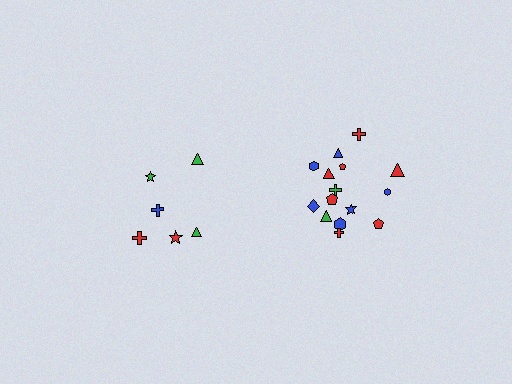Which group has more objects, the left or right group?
The right group.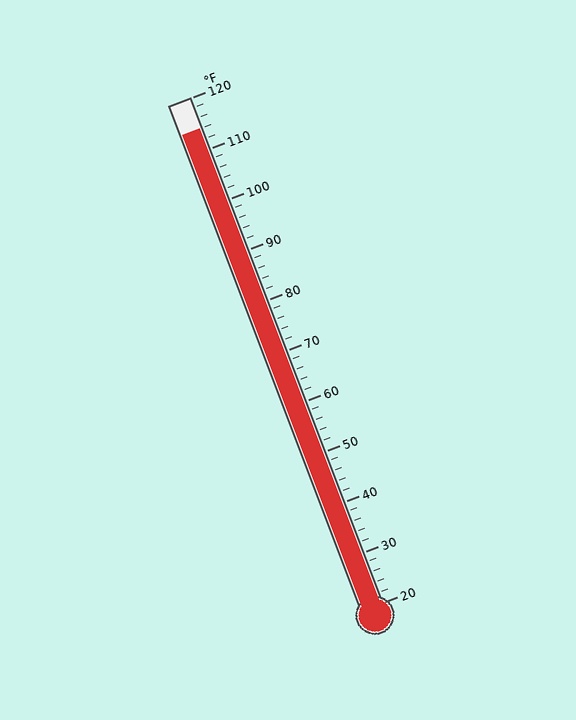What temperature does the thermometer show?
The thermometer shows approximately 114°F.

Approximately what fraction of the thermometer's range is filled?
The thermometer is filled to approximately 95% of its range.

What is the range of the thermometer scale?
The thermometer scale ranges from 20°F to 120°F.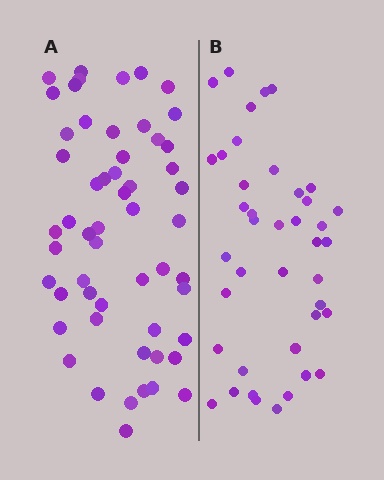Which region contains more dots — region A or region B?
Region A (the left region) has more dots.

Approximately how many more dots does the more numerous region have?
Region A has approximately 15 more dots than region B.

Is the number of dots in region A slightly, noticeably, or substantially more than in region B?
Region A has noticeably more, but not dramatically so. The ratio is roughly 1.3 to 1.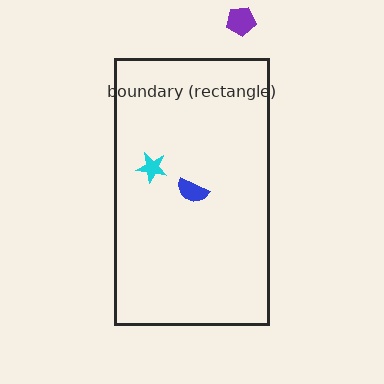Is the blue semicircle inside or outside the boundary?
Inside.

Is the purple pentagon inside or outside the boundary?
Outside.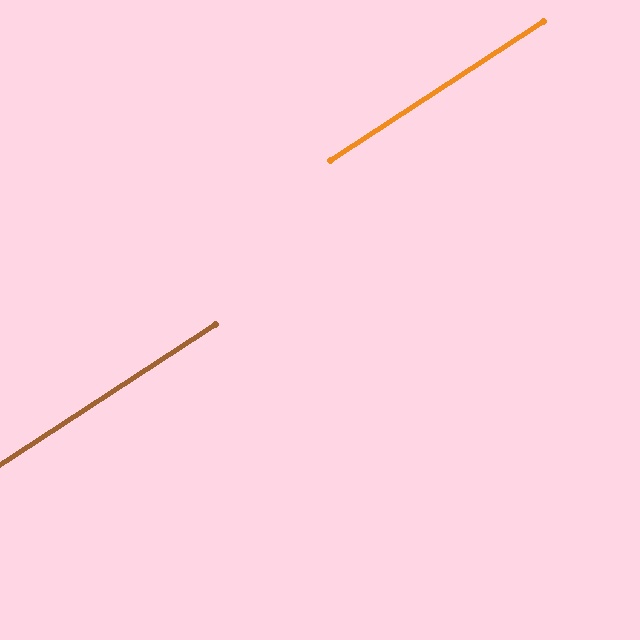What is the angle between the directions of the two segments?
Approximately 0 degrees.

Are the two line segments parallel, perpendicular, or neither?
Parallel — their directions differ by only 0.1°.